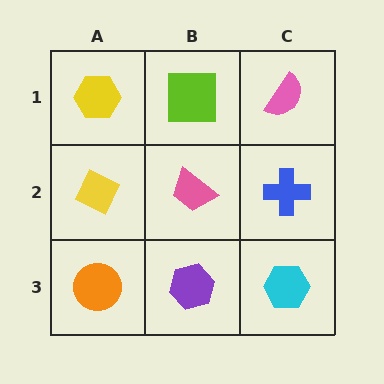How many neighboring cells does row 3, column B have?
3.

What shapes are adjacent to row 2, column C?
A pink semicircle (row 1, column C), a cyan hexagon (row 3, column C), a pink trapezoid (row 2, column B).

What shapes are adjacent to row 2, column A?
A yellow hexagon (row 1, column A), an orange circle (row 3, column A), a pink trapezoid (row 2, column B).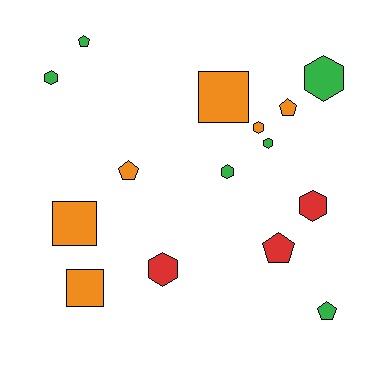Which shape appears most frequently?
Hexagon, with 7 objects.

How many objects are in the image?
There are 15 objects.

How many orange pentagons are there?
There are 2 orange pentagons.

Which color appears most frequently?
Green, with 6 objects.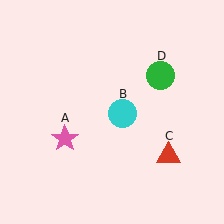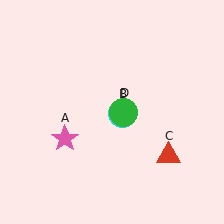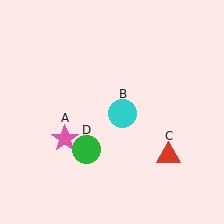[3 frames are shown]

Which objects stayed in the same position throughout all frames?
Pink star (object A) and cyan circle (object B) and red triangle (object C) remained stationary.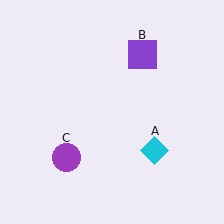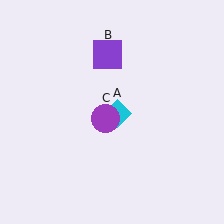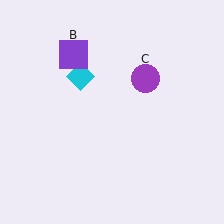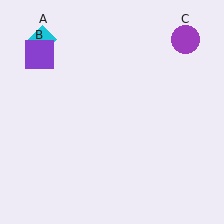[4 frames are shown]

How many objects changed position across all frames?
3 objects changed position: cyan diamond (object A), purple square (object B), purple circle (object C).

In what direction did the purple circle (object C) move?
The purple circle (object C) moved up and to the right.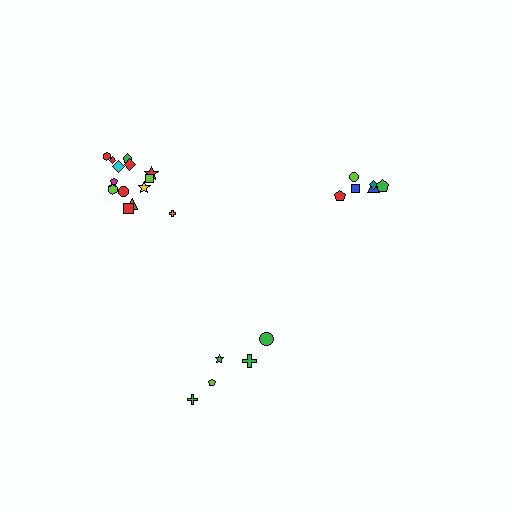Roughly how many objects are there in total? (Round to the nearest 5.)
Roughly 25 objects in total.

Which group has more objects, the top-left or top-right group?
The top-left group.